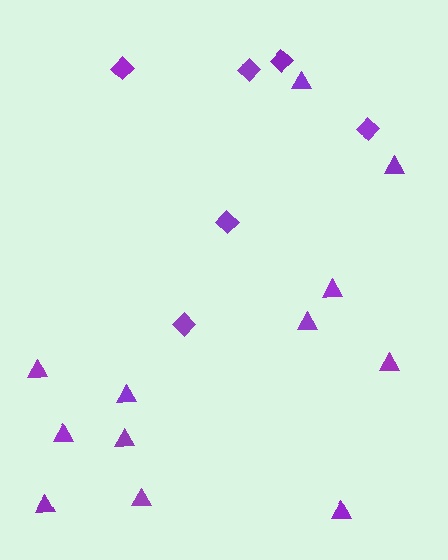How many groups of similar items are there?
There are 2 groups: one group of triangles (12) and one group of diamonds (6).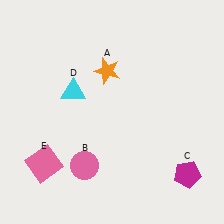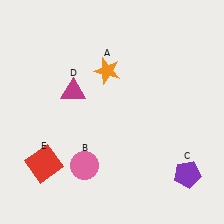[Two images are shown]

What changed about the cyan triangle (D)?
In Image 1, D is cyan. In Image 2, it changed to magenta.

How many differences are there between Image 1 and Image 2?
There are 3 differences between the two images.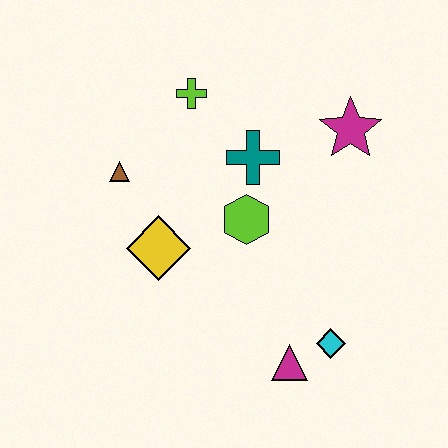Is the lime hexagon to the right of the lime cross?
Yes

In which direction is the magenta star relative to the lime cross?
The magenta star is to the right of the lime cross.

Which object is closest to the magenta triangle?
The cyan diamond is closest to the magenta triangle.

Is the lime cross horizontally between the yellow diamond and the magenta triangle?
Yes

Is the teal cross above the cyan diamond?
Yes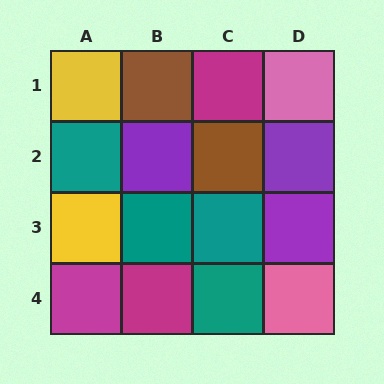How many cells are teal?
4 cells are teal.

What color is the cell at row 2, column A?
Teal.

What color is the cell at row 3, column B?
Teal.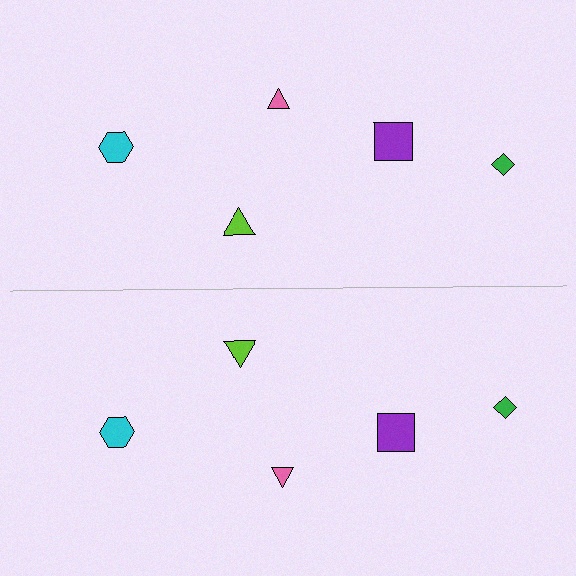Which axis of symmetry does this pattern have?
The pattern has a horizontal axis of symmetry running through the center of the image.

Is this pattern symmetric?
Yes, this pattern has bilateral (reflection) symmetry.